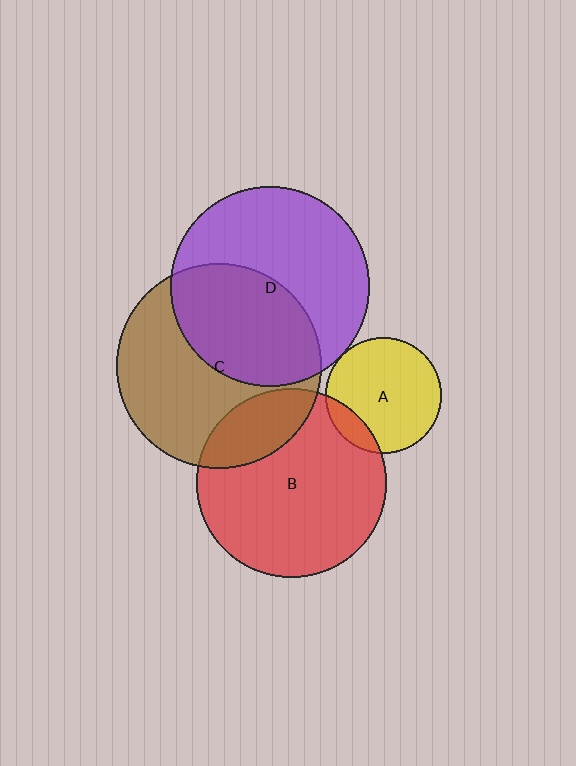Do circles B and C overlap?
Yes.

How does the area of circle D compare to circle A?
Approximately 3.0 times.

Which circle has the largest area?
Circle C (brown).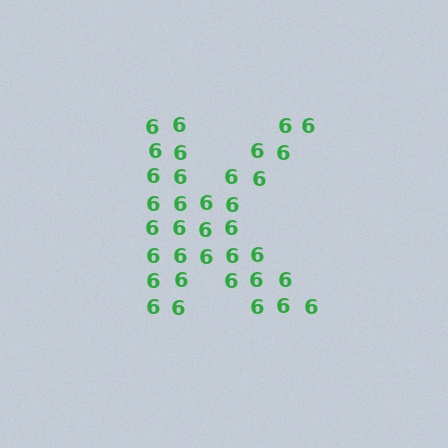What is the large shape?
The large shape is the letter K.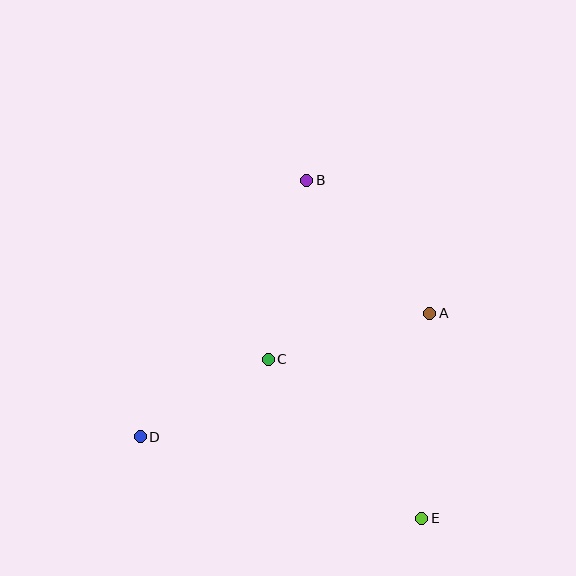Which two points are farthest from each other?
Points B and E are farthest from each other.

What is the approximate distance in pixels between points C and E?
The distance between C and E is approximately 221 pixels.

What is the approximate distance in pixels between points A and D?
The distance between A and D is approximately 315 pixels.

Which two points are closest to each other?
Points C and D are closest to each other.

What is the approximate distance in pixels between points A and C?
The distance between A and C is approximately 168 pixels.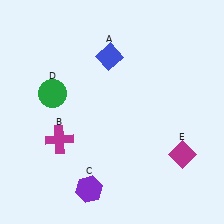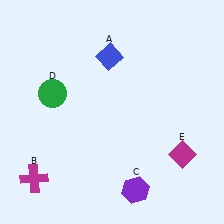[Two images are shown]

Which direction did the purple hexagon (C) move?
The purple hexagon (C) moved right.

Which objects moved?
The objects that moved are: the magenta cross (B), the purple hexagon (C).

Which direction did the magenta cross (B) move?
The magenta cross (B) moved down.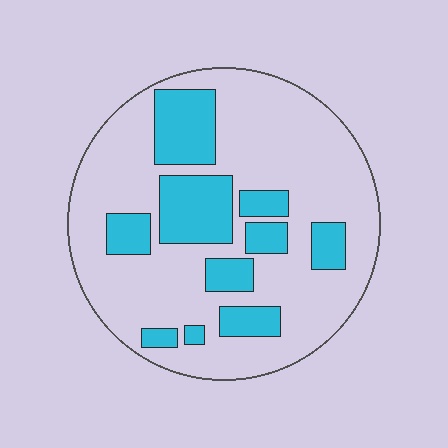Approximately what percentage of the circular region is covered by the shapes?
Approximately 25%.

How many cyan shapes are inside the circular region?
10.